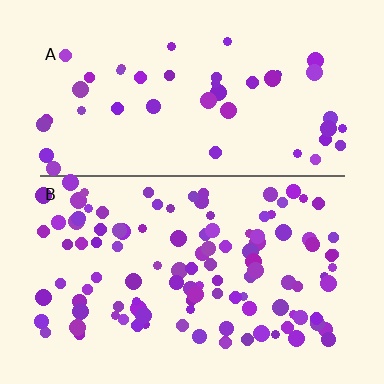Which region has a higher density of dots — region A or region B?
B (the bottom).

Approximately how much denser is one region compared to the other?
Approximately 2.5× — region B over region A.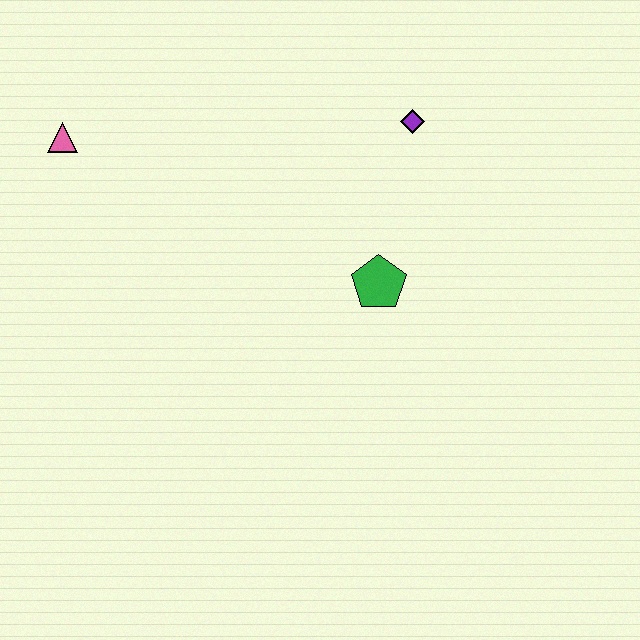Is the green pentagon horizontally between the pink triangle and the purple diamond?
Yes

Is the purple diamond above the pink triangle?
Yes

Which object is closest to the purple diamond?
The green pentagon is closest to the purple diamond.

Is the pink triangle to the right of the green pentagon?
No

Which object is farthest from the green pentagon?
The pink triangle is farthest from the green pentagon.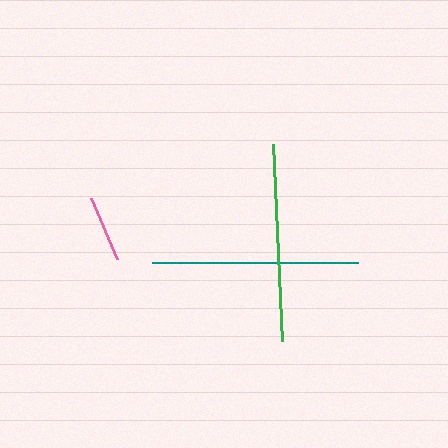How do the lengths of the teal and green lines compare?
The teal and green lines are approximately the same length.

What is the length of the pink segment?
The pink segment is approximately 67 pixels long.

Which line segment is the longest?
The teal line is the longest at approximately 206 pixels.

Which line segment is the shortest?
The pink line is the shortest at approximately 67 pixels.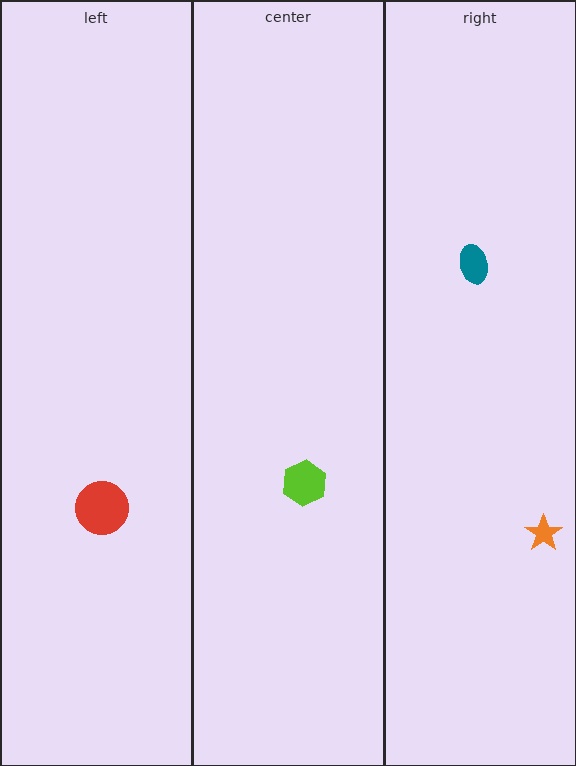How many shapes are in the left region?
1.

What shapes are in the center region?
The lime hexagon.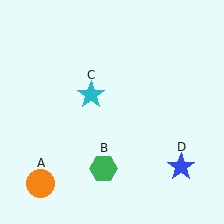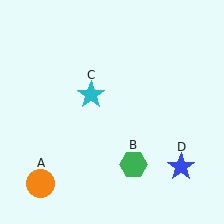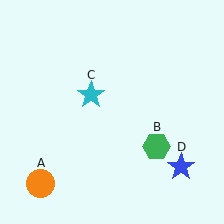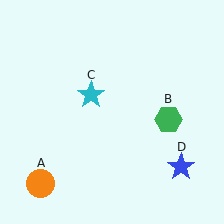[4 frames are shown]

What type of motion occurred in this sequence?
The green hexagon (object B) rotated counterclockwise around the center of the scene.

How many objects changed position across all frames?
1 object changed position: green hexagon (object B).